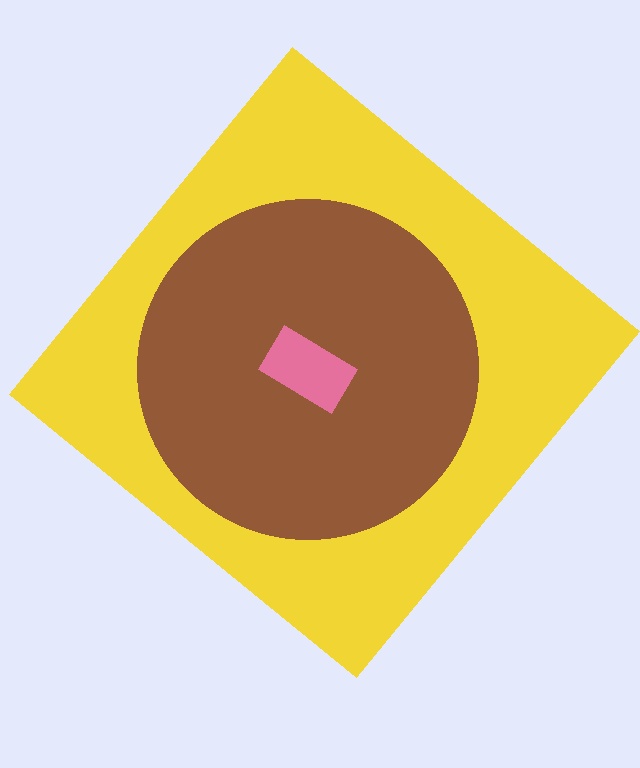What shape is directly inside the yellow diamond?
The brown circle.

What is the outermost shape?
The yellow diamond.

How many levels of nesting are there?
3.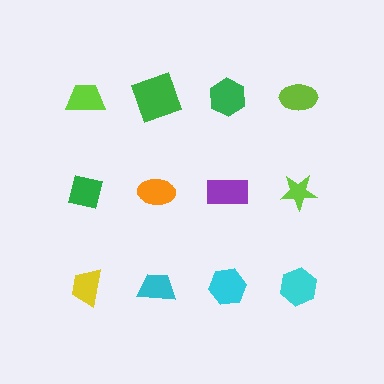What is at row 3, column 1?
A yellow trapezoid.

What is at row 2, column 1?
A green square.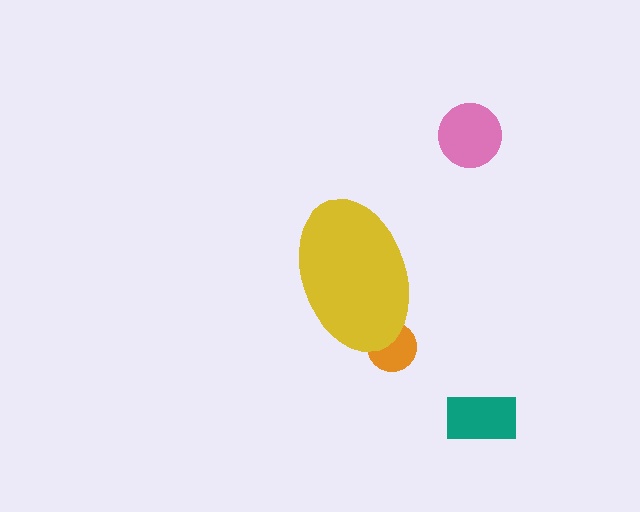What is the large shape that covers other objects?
A yellow ellipse.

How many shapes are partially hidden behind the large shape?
1 shape is partially hidden.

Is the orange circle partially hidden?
Yes, the orange circle is partially hidden behind the yellow ellipse.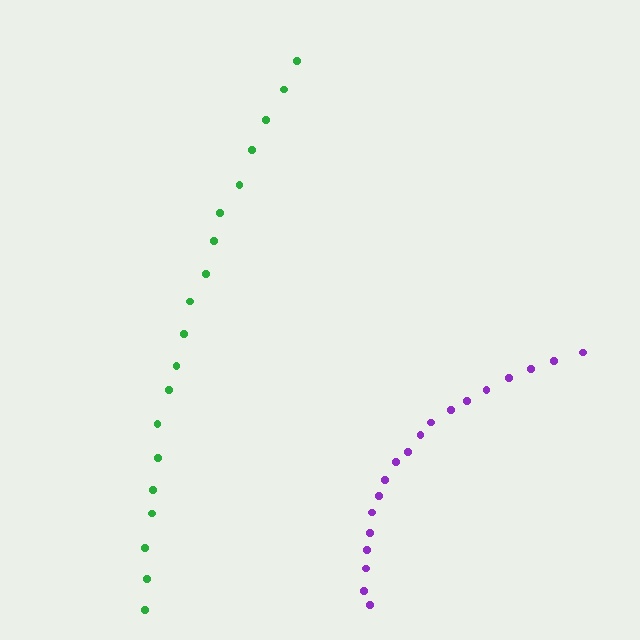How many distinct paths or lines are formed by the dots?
There are 2 distinct paths.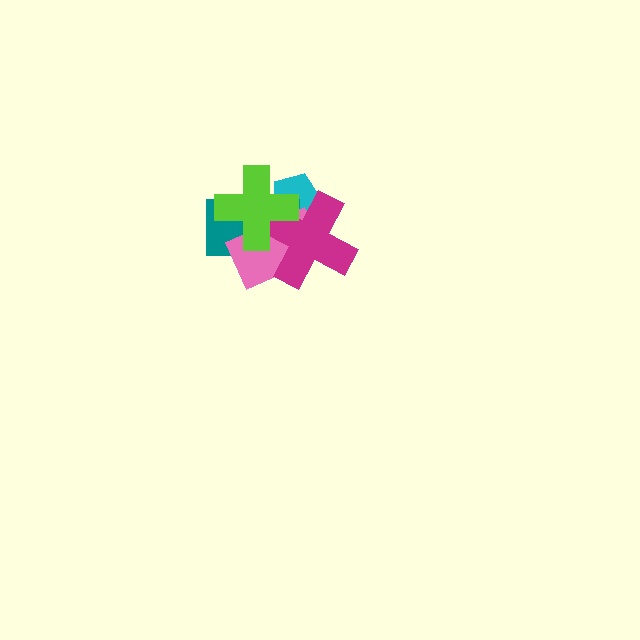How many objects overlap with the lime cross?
4 objects overlap with the lime cross.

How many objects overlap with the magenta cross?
4 objects overlap with the magenta cross.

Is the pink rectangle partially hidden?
Yes, it is partially covered by another shape.